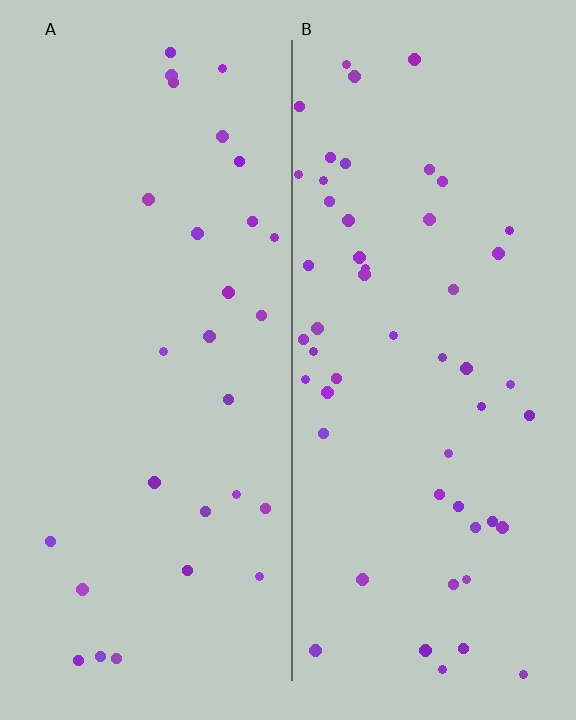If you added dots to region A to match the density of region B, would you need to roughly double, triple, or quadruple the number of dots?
Approximately double.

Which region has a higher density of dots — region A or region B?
B (the right).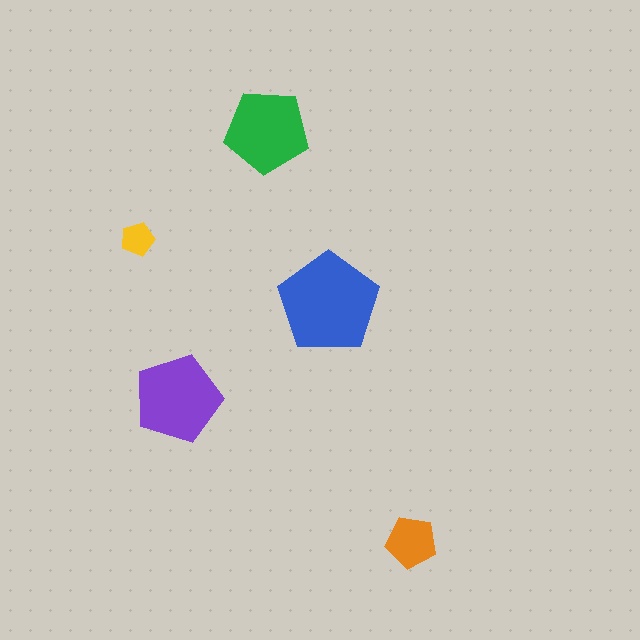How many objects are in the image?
There are 5 objects in the image.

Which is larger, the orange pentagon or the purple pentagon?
The purple one.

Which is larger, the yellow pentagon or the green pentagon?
The green one.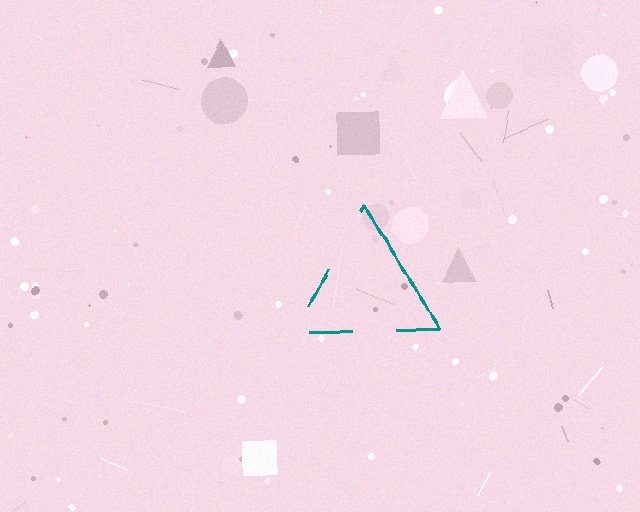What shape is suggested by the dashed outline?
The dashed outline suggests a triangle.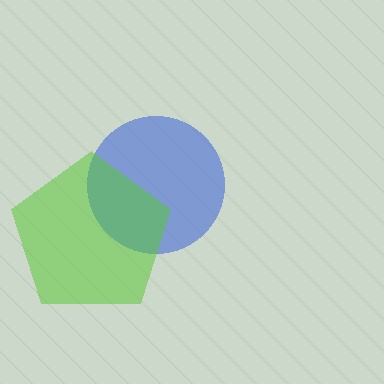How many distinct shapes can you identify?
There are 2 distinct shapes: a blue circle, a lime pentagon.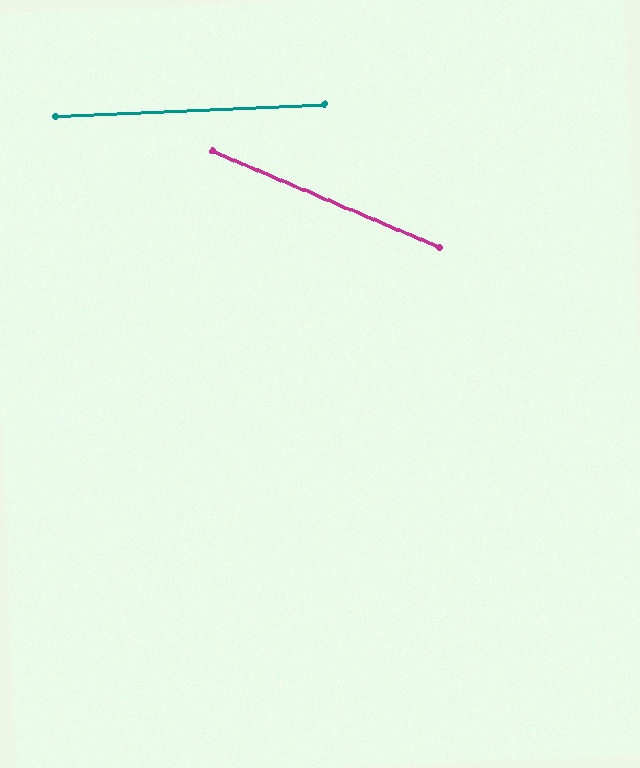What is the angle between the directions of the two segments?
Approximately 26 degrees.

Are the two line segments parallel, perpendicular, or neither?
Neither parallel nor perpendicular — they differ by about 26°.